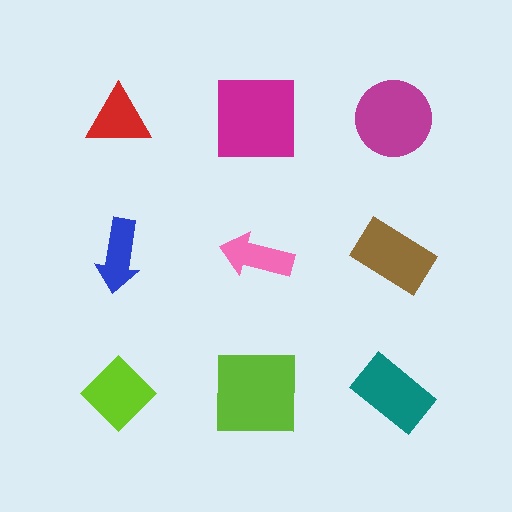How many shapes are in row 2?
3 shapes.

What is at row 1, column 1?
A red triangle.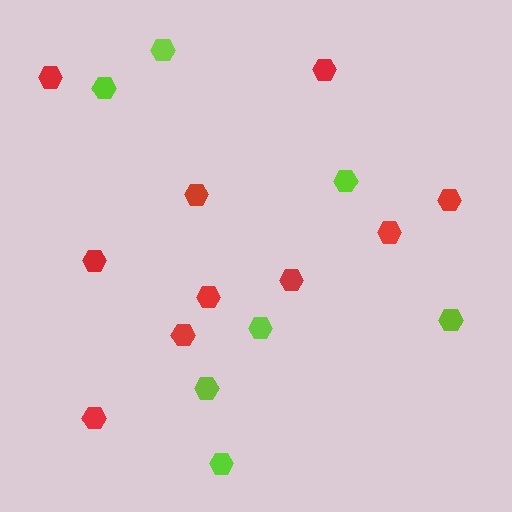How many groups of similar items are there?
There are 2 groups: one group of red hexagons (10) and one group of lime hexagons (7).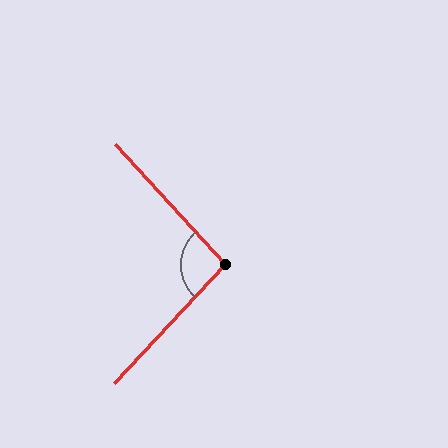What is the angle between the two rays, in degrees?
Approximately 94 degrees.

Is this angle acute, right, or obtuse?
It is approximately a right angle.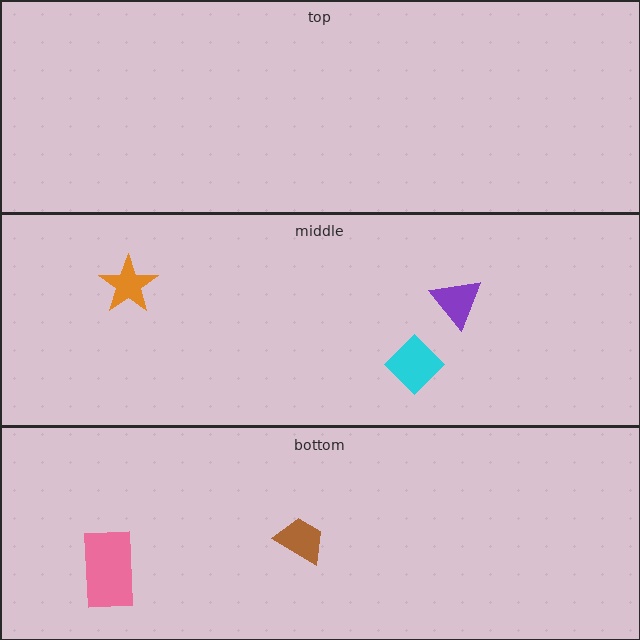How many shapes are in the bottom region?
2.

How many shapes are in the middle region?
3.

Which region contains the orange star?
The middle region.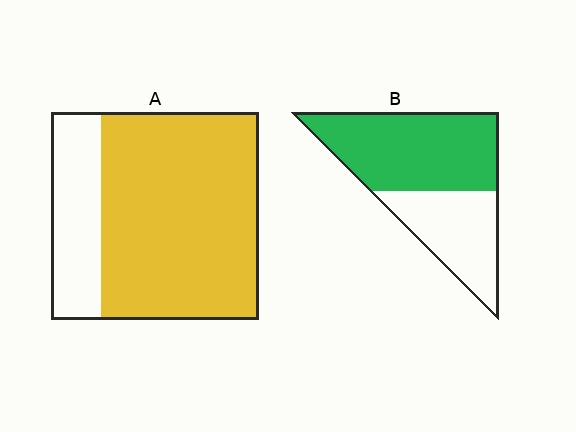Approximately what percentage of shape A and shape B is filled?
A is approximately 75% and B is approximately 60%.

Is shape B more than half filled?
Yes.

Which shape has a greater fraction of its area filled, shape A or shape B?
Shape A.